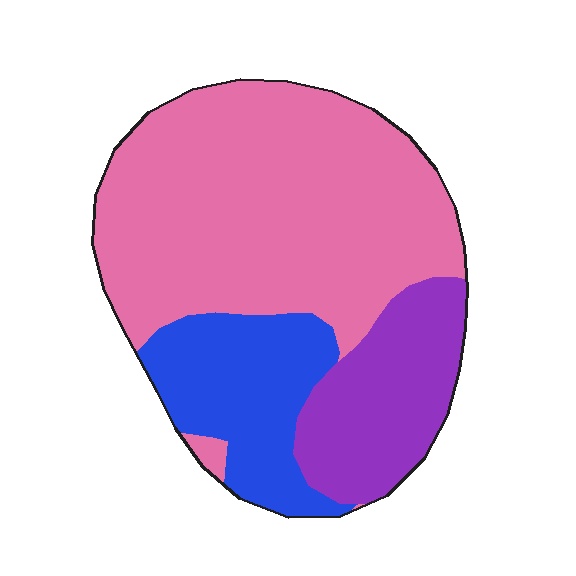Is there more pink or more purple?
Pink.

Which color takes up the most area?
Pink, at roughly 60%.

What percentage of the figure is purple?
Purple covers 20% of the figure.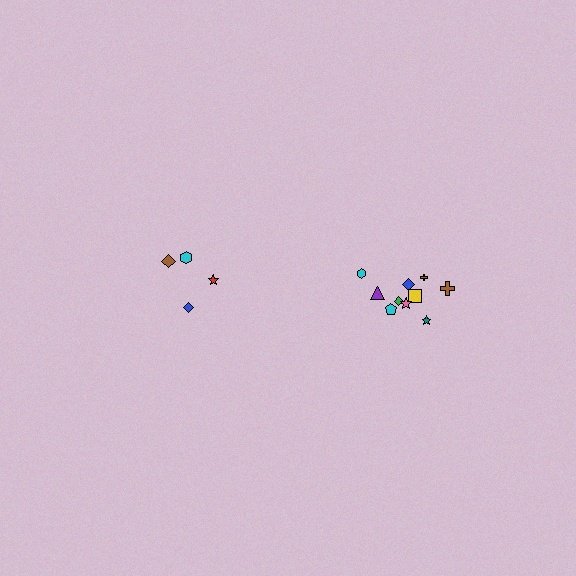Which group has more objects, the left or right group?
The right group.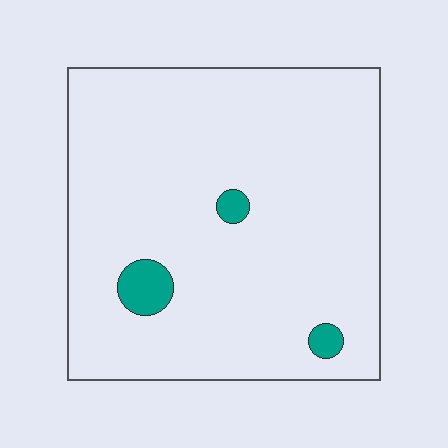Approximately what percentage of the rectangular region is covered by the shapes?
Approximately 5%.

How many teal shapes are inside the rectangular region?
3.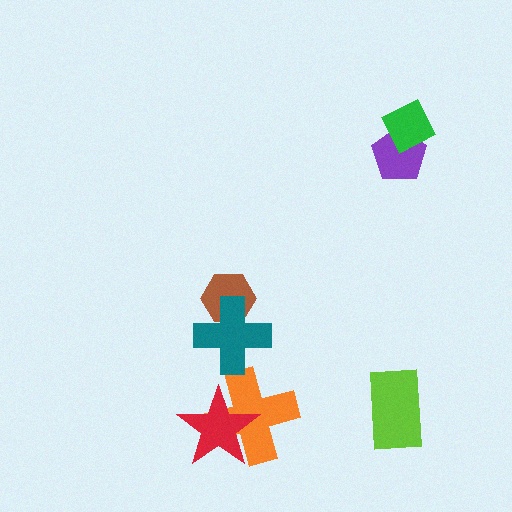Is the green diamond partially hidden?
No, no other shape covers it.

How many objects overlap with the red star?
1 object overlaps with the red star.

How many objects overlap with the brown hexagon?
1 object overlaps with the brown hexagon.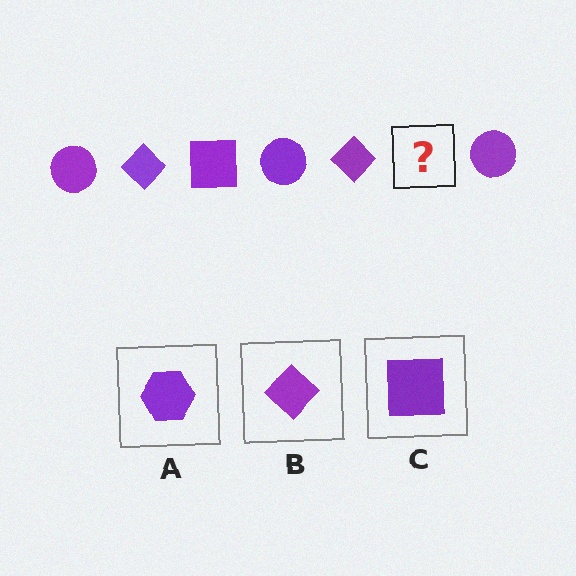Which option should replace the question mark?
Option C.